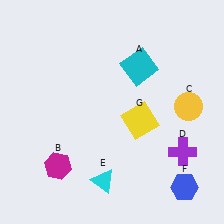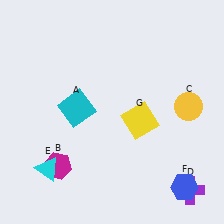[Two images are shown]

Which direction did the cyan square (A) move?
The cyan square (A) moved left.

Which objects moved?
The objects that moved are: the cyan square (A), the purple cross (D), the cyan triangle (E).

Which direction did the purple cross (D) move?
The purple cross (D) moved down.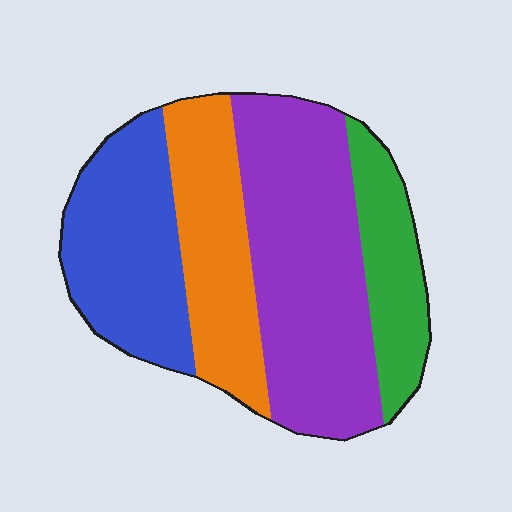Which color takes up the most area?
Purple, at roughly 40%.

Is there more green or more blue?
Blue.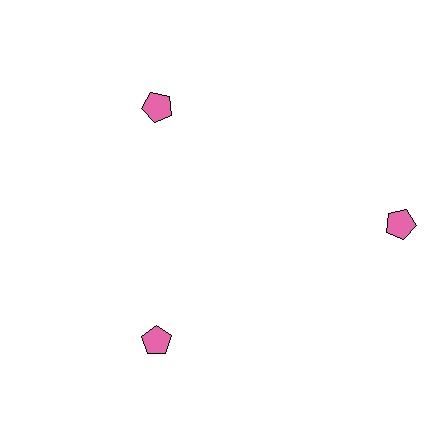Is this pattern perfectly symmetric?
No. The 3 pink pentagons are arranged in a ring, but one element near the 3 o'clock position is pushed outward from the center, breaking the 3-fold rotational symmetry.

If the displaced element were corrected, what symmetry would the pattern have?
It would have 3-fold rotational symmetry — the pattern would map onto itself every 120 degrees.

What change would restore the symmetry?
The symmetry would be restored by moving it inward, back onto the ring so that all 3 pentagons sit at equal angles and equal distance from the center.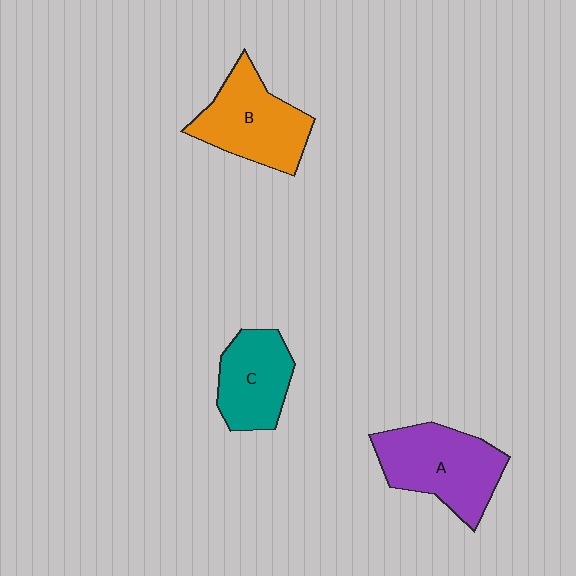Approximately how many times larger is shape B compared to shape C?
Approximately 1.3 times.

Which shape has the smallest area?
Shape C (teal).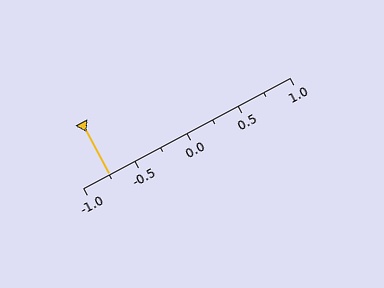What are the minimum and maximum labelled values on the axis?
The axis runs from -1.0 to 1.0.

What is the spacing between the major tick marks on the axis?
The major ticks are spaced 0.5 apart.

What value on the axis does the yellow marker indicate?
The marker indicates approximately -0.75.